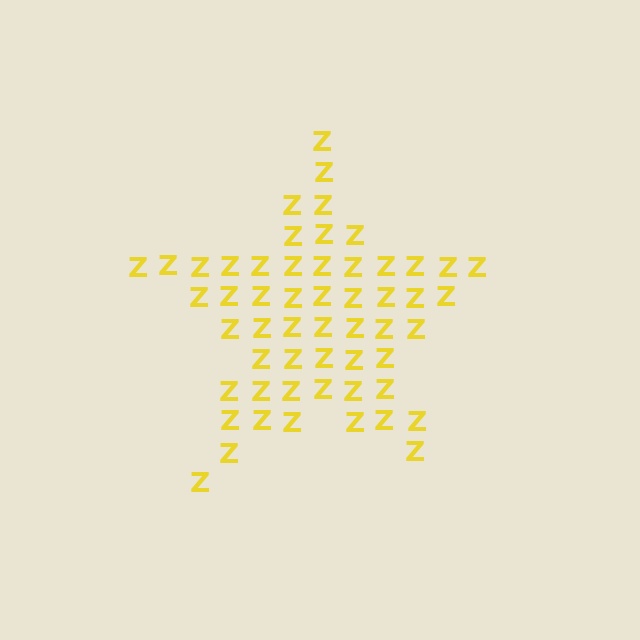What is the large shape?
The large shape is a star.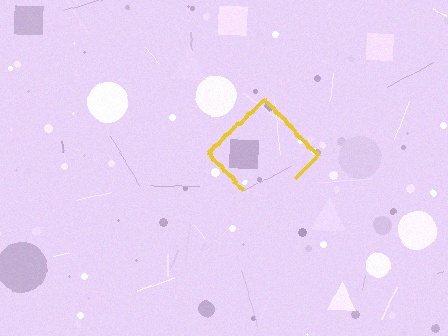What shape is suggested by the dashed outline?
The dashed outline suggests a diamond.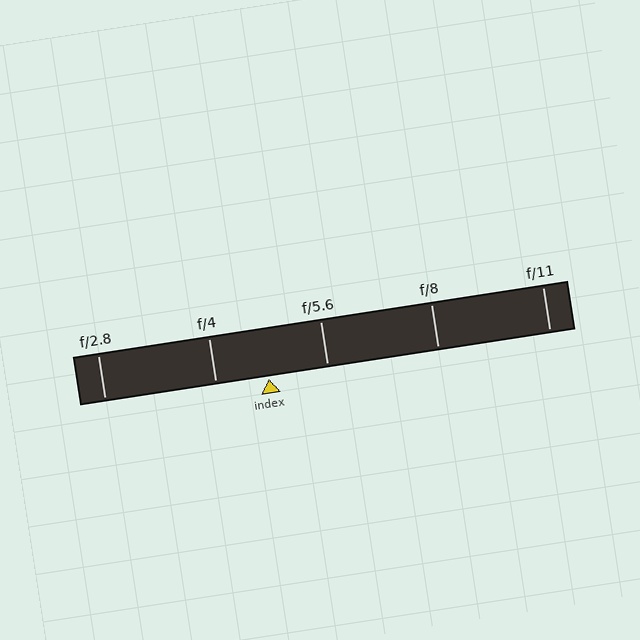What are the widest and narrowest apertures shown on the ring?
The widest aperture shown is f/2.8 and the narrowest is f/11.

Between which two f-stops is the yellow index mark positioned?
The index mark is between f/4 and f/5.6.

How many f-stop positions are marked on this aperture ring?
There are 5 f-stop positions marked.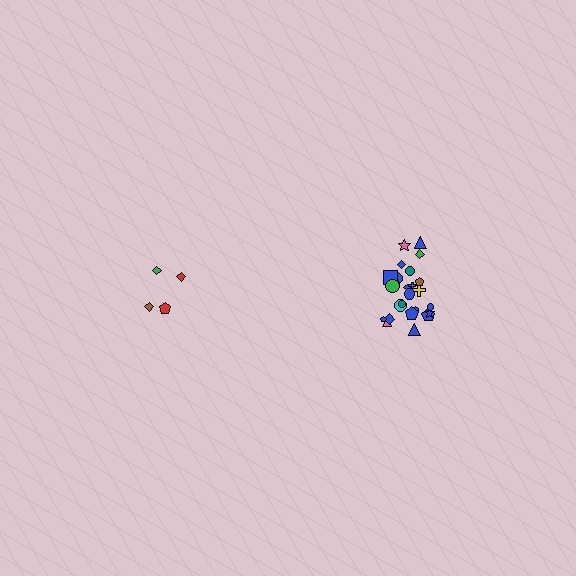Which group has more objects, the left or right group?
The right group.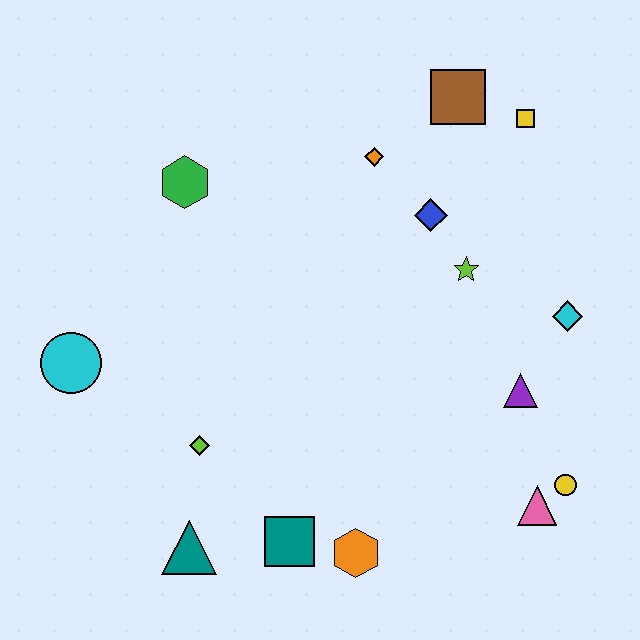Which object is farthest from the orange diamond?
The teal triangle is farthest from the orange diamond.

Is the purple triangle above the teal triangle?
Yes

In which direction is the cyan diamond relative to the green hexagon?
The cyan diamond is to the right of the green hexagon.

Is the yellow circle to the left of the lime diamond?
No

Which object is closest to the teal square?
The orange hexagon is closest to the teal square.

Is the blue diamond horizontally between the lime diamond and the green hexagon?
No